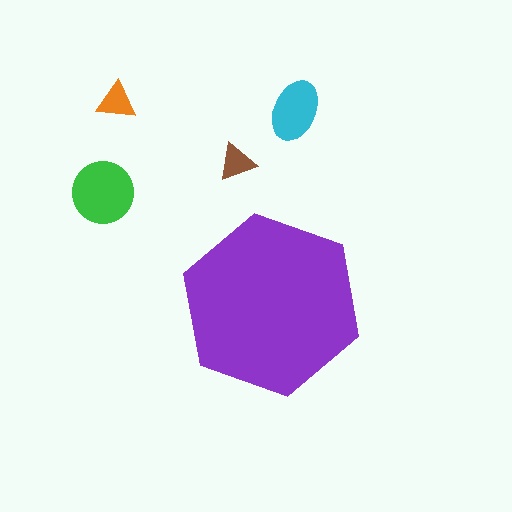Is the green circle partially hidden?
No, the green circle is fully visible.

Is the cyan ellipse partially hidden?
No, the cyan ellipse is fully visible.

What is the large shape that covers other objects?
A purple hexagon.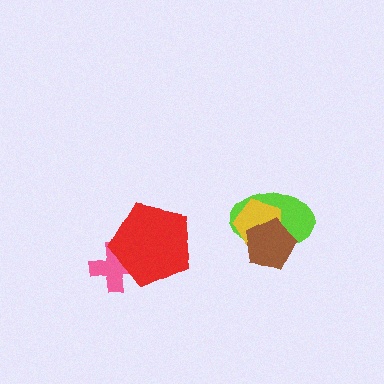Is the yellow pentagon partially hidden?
Yes, it is partially covered by another shape.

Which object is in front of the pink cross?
The red pentagon is in front of the pink cross.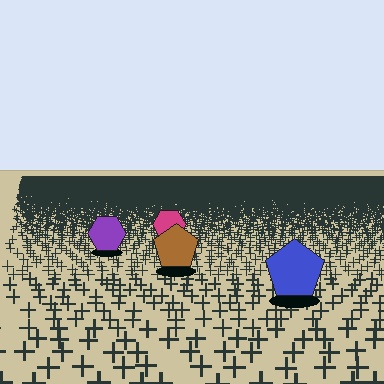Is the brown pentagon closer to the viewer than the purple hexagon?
Yes. The brown pentagon is closer — you can tell from the texture gradient: the ground texture is coarser near it.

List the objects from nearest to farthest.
From nearest to farthest: the blue pentagon, the brown pentagon, the purple hexagon, the magenta hexagon.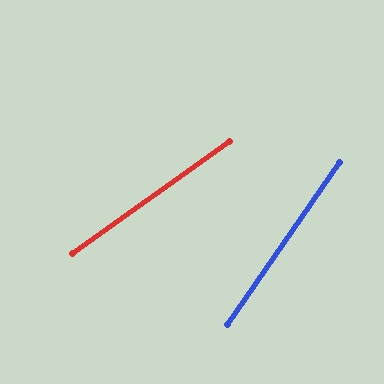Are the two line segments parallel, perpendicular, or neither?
Neither parallel nor perpendicular — they differ by about 20°.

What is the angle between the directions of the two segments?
Approximately 20 degrees.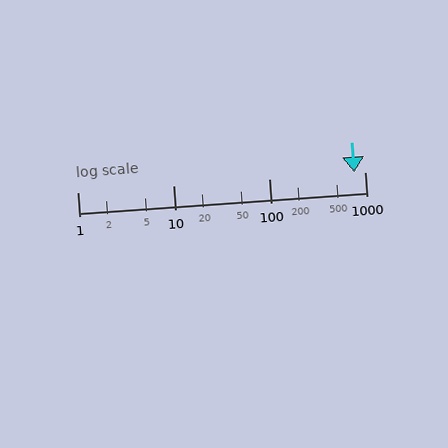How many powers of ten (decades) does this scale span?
The scale spans 3 decades, from 1 to 1000.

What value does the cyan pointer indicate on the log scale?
The pointer indicates approximately 780.